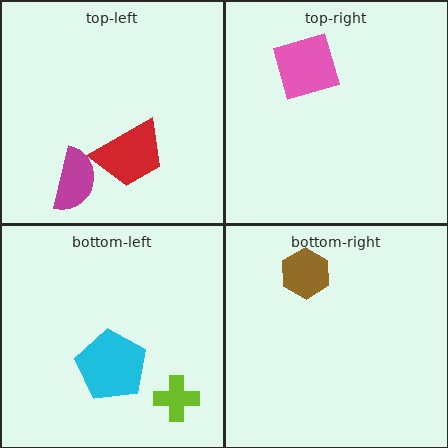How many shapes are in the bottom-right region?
1.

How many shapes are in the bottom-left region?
2.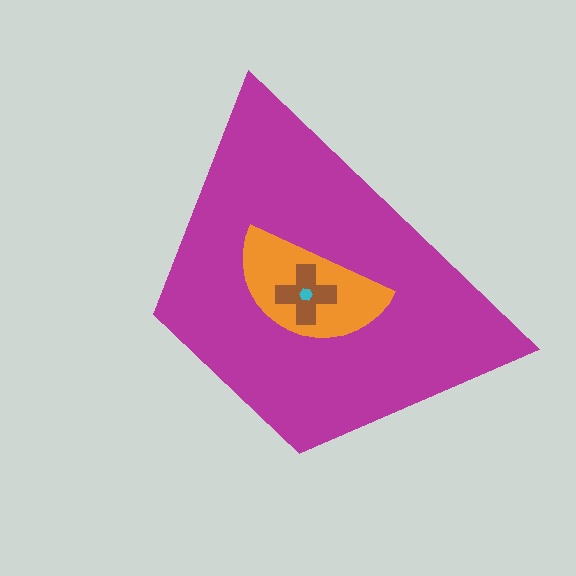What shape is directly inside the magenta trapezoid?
The orange semicircle.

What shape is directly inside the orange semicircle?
The brown cross.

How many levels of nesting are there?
4.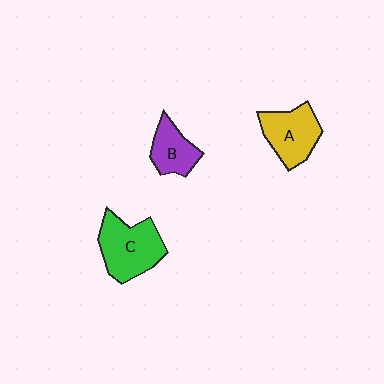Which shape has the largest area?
Shape C (green).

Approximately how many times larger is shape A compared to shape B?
Approximately 1.3 times.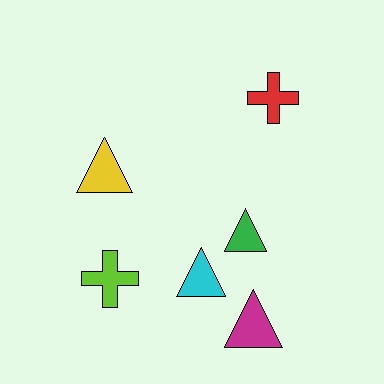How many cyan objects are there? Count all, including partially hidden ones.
There is 1 cyan object.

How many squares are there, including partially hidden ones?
There are no squares.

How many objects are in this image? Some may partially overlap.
There are 6 objects.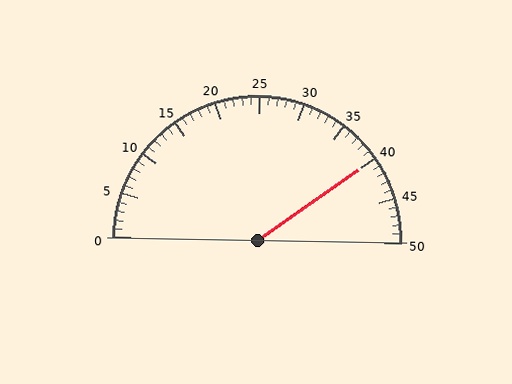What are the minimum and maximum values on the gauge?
The gauge ranges from 0 to 50.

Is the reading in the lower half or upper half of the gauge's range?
The reading is in the upper half of the range (0 to 50).